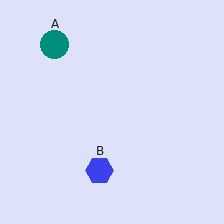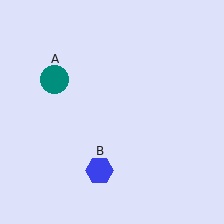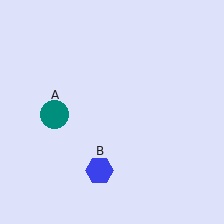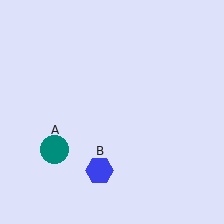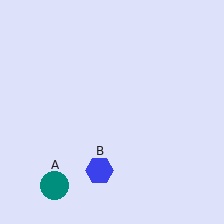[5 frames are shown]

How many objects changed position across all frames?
1 object changed position: teal circle (object A).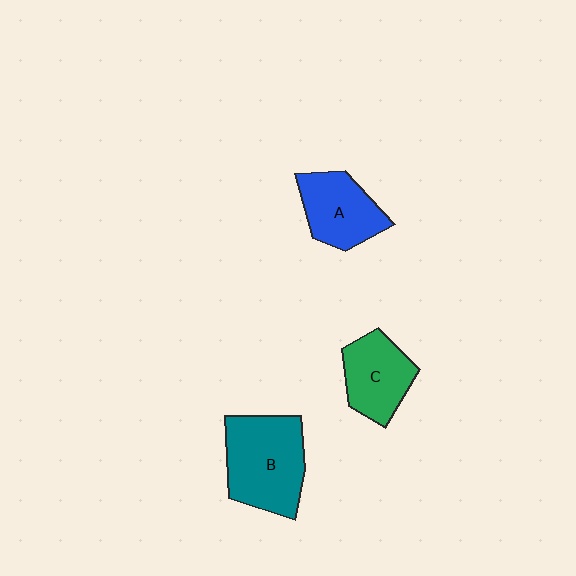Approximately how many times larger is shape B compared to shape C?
Approximately 1.4 times.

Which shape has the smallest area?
Shape C (green).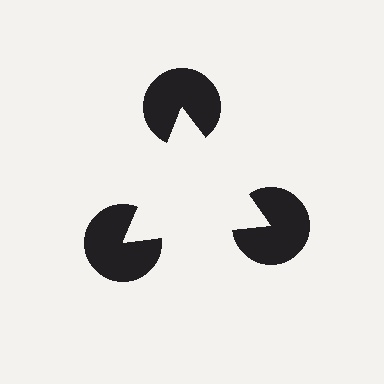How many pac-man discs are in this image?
There are 3 — one at each vertex of the illusory triangle.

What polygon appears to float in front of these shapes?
An illusory triangle — its edges are inferred from the aligned wedge cuts in the pac-man discs, not physically drawn.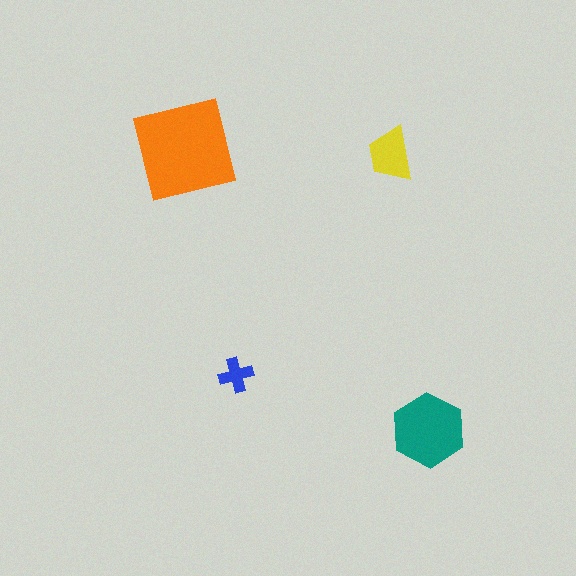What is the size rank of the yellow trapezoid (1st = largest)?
3rd.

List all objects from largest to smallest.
The orange square, the teal hexagon, the yellow trapezoid, the blue cross.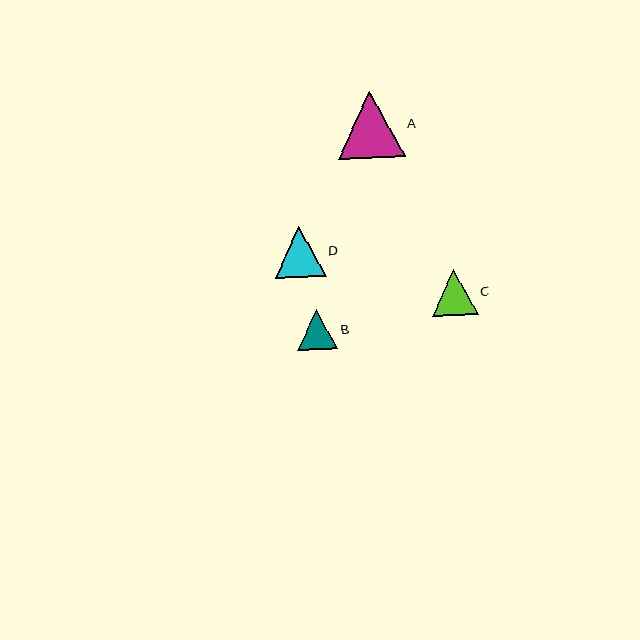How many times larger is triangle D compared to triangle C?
Triangle D is approximately 1.1 times the size of triangle C.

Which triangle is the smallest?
Triangle B is the smallest with a size of approximately 40 pixels.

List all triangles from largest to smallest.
From largest to smallest: A, D, C, B.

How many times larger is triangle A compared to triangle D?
Triangle A is approximately 1.3 times the size of triangle D.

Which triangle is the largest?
Triangle A is the largest with a size of approximately 67 pixels.